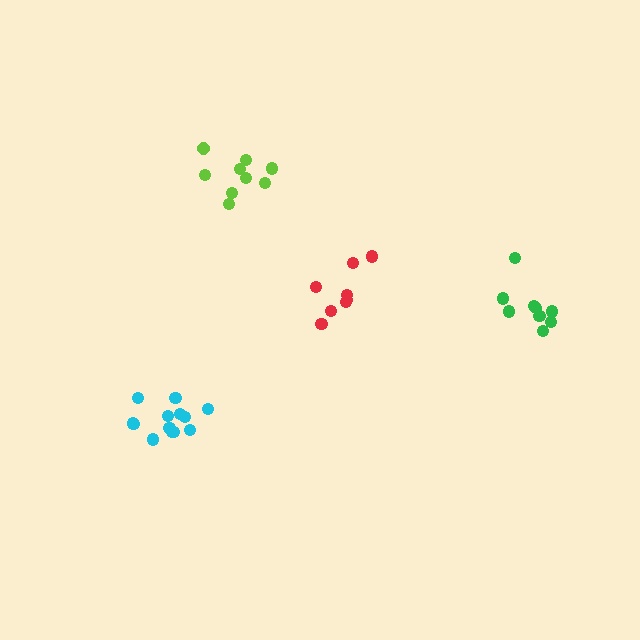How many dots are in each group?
Group 1: 9 dots, Group 2: 9 dots, Group 3: 8 dots, Group 4: 13 dots (39 total).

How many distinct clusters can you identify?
There are 4 distinct clusters.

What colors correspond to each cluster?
The clusters are colored: green, lime, red, cyan.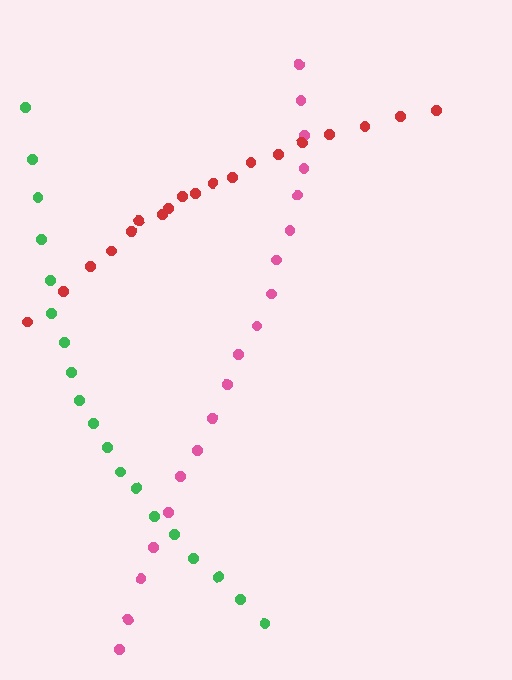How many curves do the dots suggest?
There are 3 distinct paths.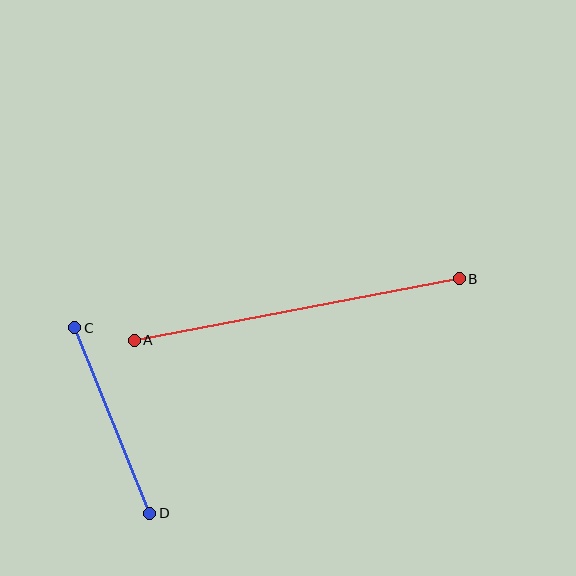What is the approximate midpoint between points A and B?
The midpoint is at approximately (297, 309) pixels.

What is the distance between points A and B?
The distance is approximately 331 pixels.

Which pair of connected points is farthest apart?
Points A and B are farthest apart.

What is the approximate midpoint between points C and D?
The midpoint is at approximately (112, 421) pixels.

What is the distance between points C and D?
The distance is approximately 200 pixels.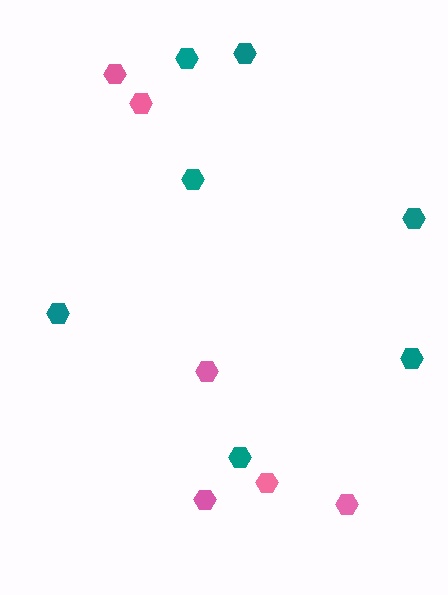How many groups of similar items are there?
There are 2 groups: one group of pink hexagons (6) and one group of teal hexagons (7).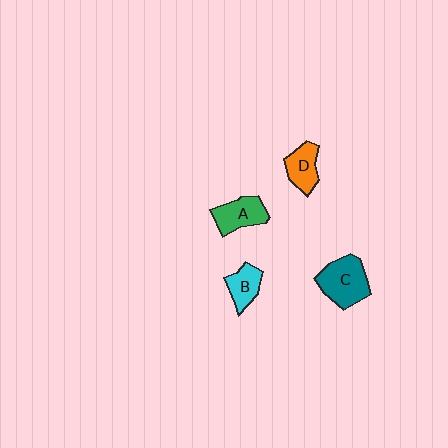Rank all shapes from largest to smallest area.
From largest to smallest: C (teal), A (green), D (orange), B (cyan).